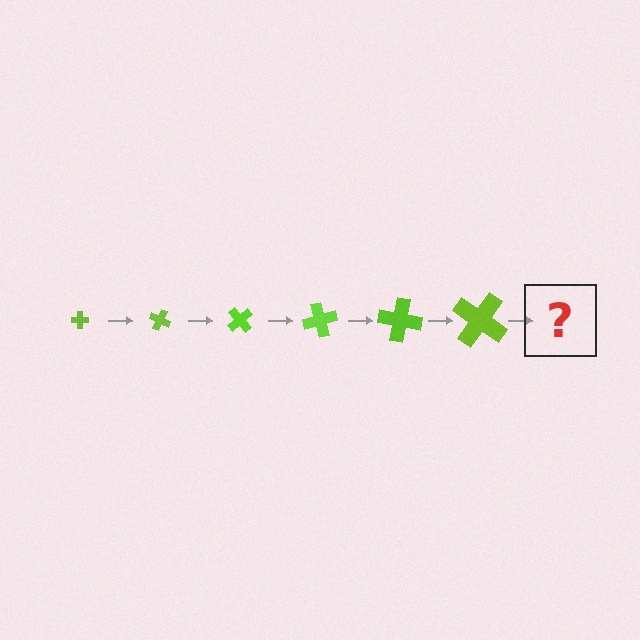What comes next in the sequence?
The next element should be a cross, larger than the previous one and rotated 150 degrees from the start.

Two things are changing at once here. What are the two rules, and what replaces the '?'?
The two rules are that the cross grows larger each step and it rotates 25 degrees each step. The '?' should be a cross, larger than the previous one and rotated 150 degrees from the start.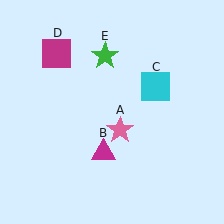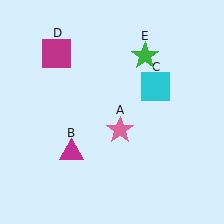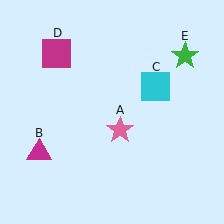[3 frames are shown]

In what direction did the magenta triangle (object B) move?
The magenta triangle (object B) moved left.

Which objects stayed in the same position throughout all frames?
Pink star (object A) and cyan square (object C) and magenta square (object D) remained stationary.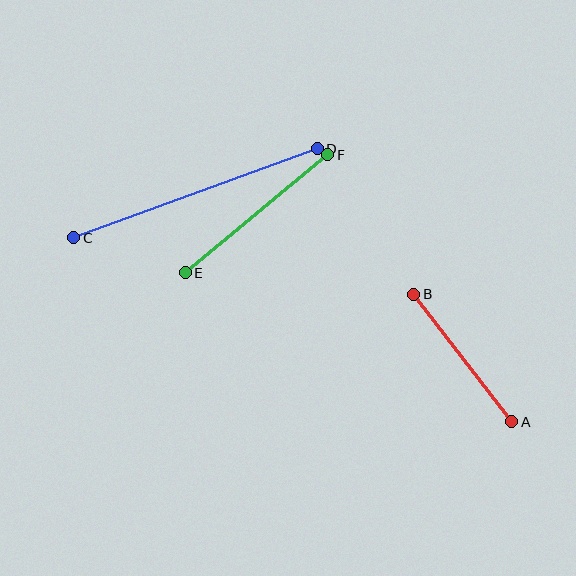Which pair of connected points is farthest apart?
Points C and D are farthest apart.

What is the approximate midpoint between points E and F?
The midpoint is at approximately (256, 214) pixels.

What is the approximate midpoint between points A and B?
The midpoint is at approximately (463, 358) pixels.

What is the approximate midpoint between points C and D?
The midpoint is at approximately (195, 193) pixels.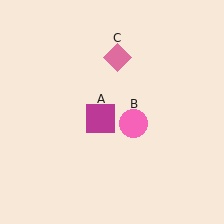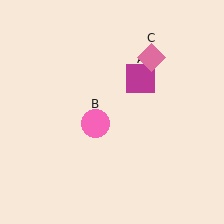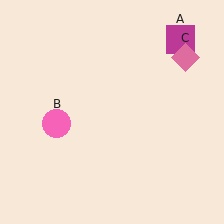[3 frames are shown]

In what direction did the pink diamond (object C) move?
The pink diamond (object C) moved right.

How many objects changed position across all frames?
3 objects changed position: magenta square (object A), pink circle (object B), pink diamond (object C).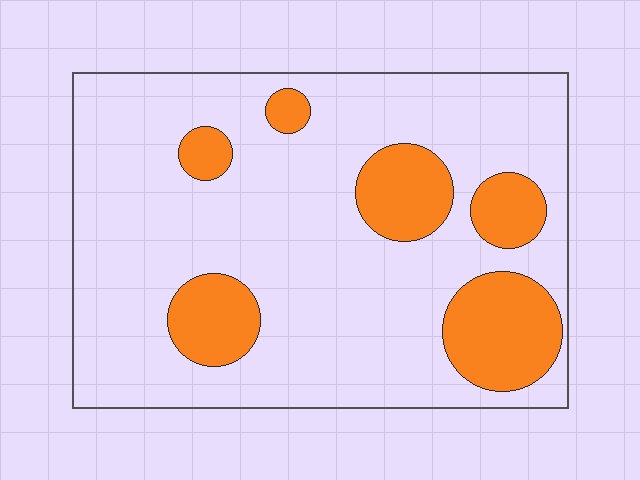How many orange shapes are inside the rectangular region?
6.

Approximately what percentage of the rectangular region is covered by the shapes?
Approximately 20%.